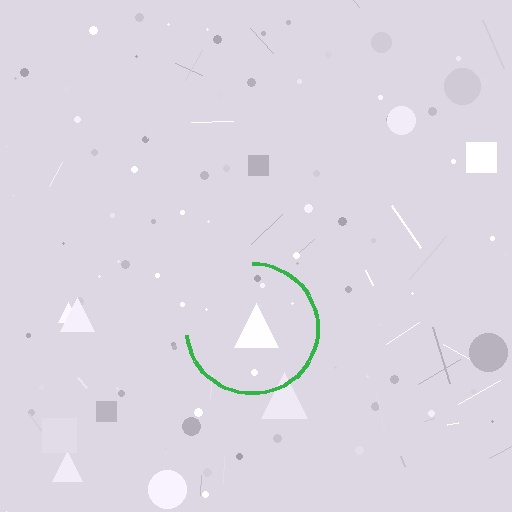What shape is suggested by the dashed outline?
The dashed outline suggests a circle.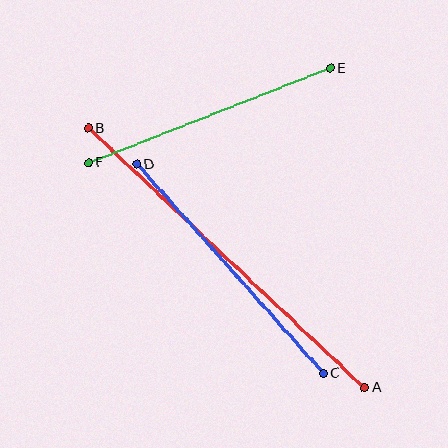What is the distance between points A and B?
The distance is approximately 379 pixels.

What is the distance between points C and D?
The distance is approximately 281 pixels.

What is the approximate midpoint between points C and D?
The midpoint is at approximately (230, 269) pixels.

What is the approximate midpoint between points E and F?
The midpoint is at approximately (209, 116) pixels.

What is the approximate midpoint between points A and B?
The midpoint is at approximately (226, 258) pixels.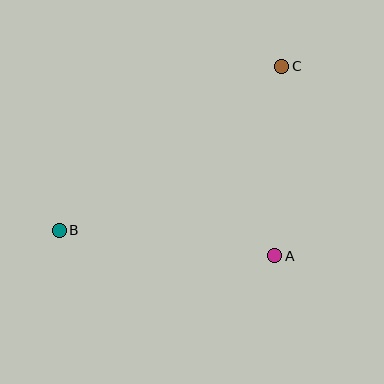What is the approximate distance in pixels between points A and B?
The distance between A and B is approximately 217 pixels.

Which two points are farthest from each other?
Points B and C are farthest from each other.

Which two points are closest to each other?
Points A and C are closest to each other.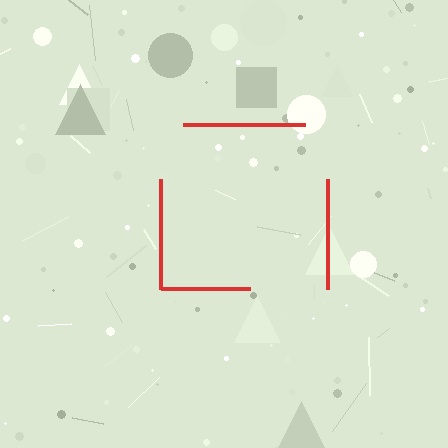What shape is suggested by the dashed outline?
The dashed outline suggests a square.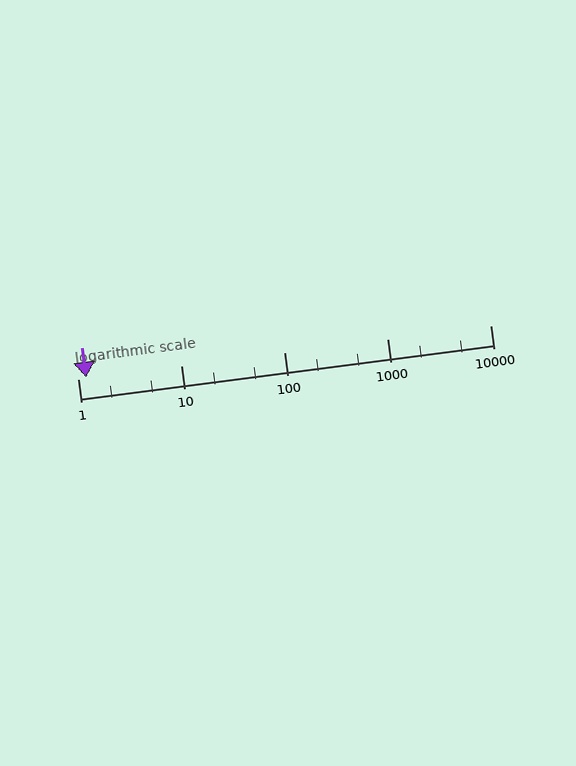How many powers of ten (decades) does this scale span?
The scale spans 4 decades, from 1 to 10000.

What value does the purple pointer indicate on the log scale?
The pointer indicates approximately 1.2.